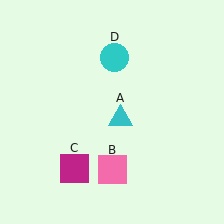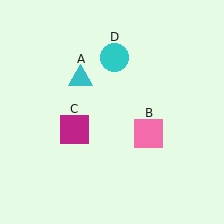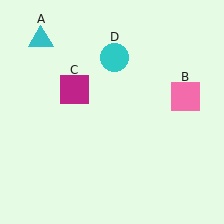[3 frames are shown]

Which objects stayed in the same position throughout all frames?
Cyan circle (object D) remained stationary.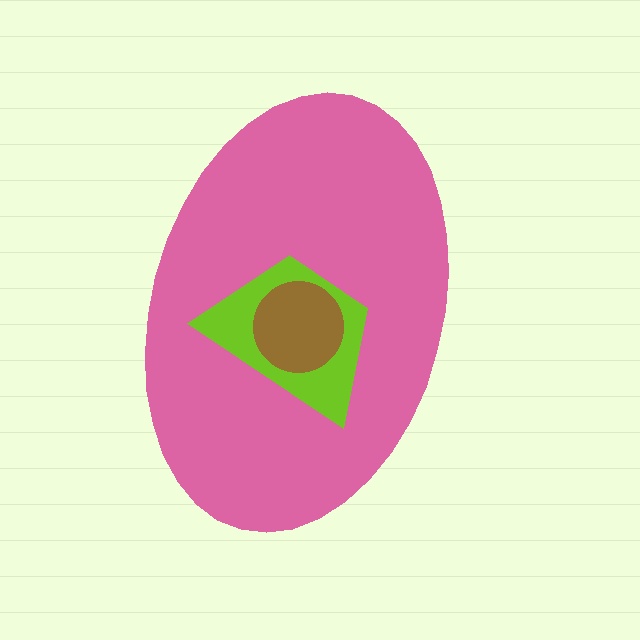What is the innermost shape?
The brown circle.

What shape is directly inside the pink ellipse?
The lime trapezoid.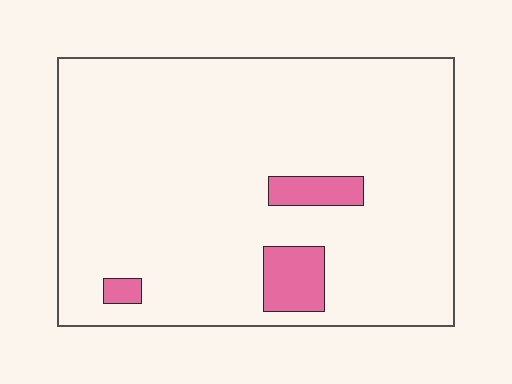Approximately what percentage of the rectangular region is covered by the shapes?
Approximately 5%.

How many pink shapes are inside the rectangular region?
3.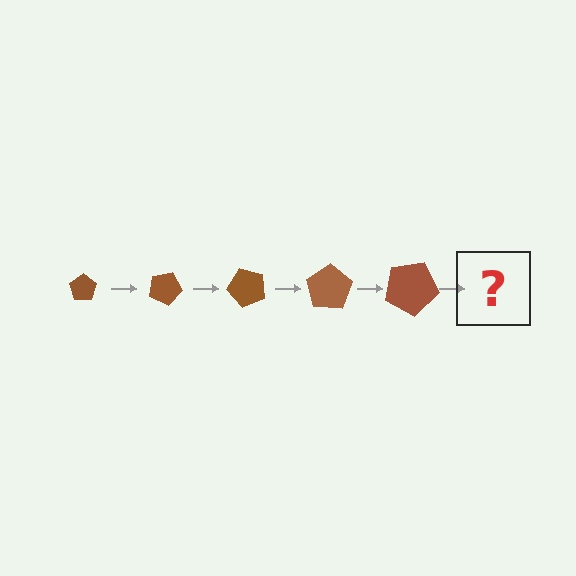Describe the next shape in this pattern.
It should be a pentagon, larger than the previous one and rotated 125 degrees from the start.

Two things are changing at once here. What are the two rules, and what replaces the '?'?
The two rules are that the pentagon grows larger each step and it rotates 25 degrees each step. The '?' should be a pentagon, larger than the previous one and rotated 125 degrees from the start.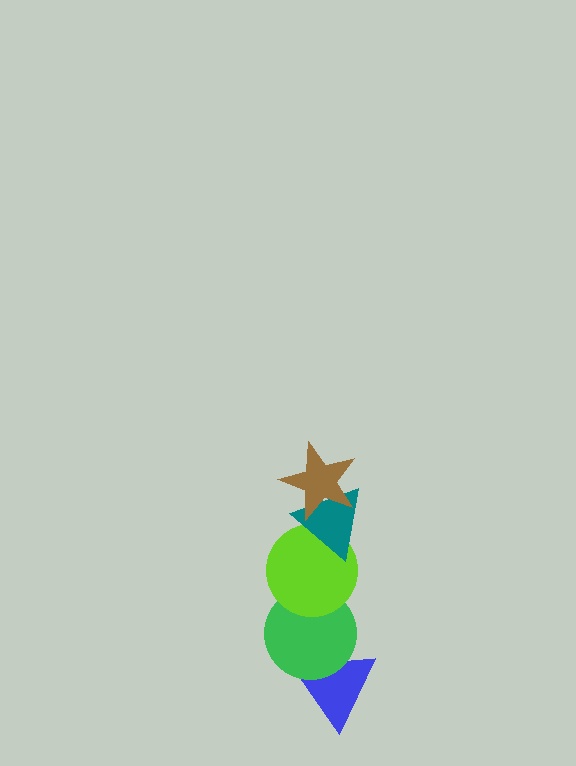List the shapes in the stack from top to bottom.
From top to bottom: the brown star, the teal triangle, the lime circle, the green circle, the blue triangle.